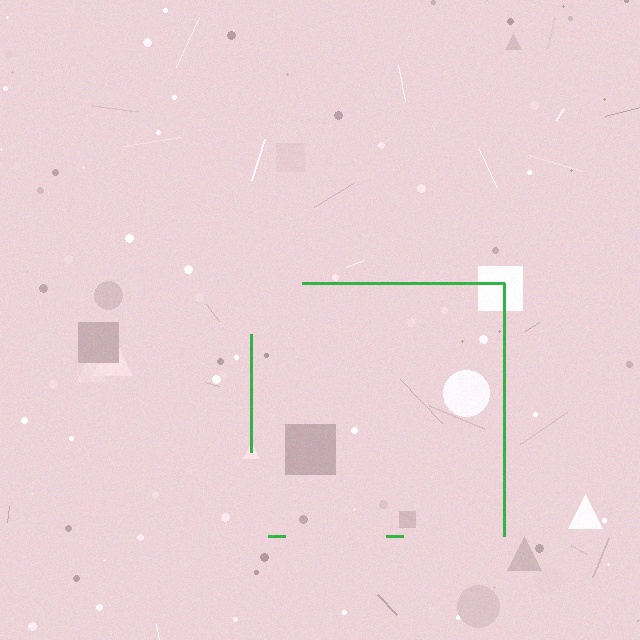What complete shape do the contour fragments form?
The contour fragments form a square.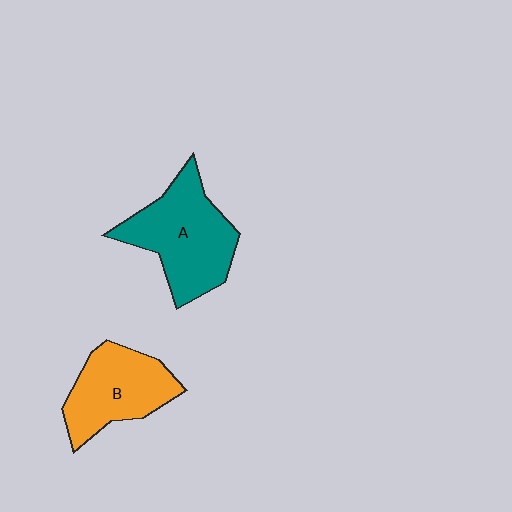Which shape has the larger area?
Shape A (teal).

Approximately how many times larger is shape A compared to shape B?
Approximately 1.2 times.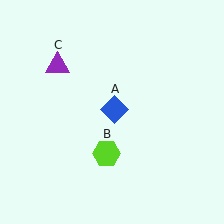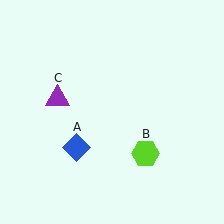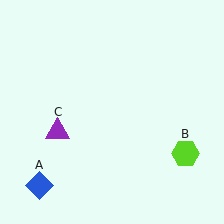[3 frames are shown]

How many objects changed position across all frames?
3 objects changed position: blue diamond (object A), lime hexagon (object B), purple triangle (object C).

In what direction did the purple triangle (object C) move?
The purple triangle (object C) moved down.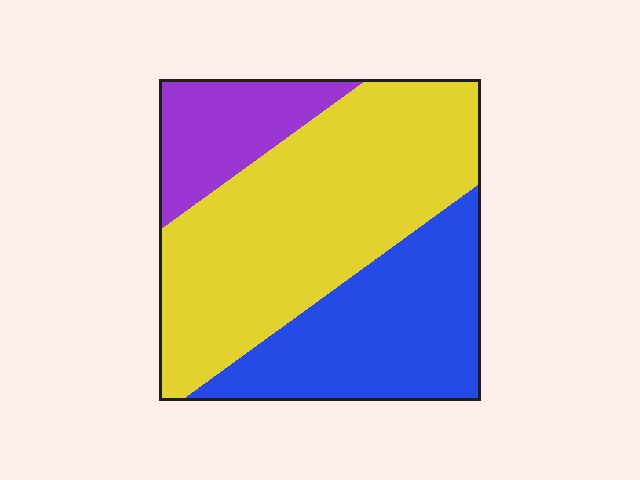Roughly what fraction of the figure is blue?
Blue takes up between a sixth and a third of the figure.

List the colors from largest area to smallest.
From largest to smallest: yellow, blue, purple.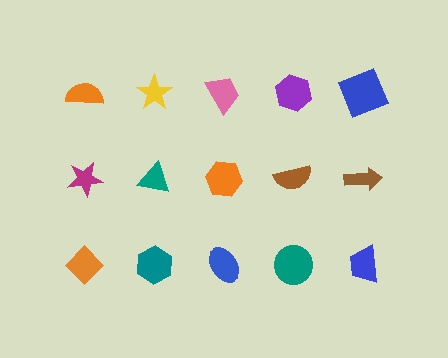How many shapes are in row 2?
5 shapes.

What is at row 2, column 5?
A brown arrow.